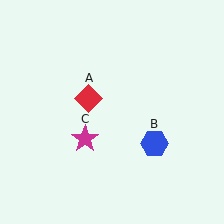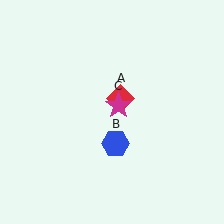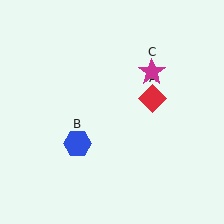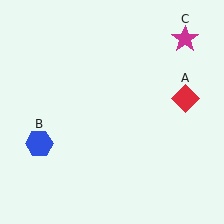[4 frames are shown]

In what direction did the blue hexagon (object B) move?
The blue hexagon (object B) moved left.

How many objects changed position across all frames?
3 objects changed position: red diamond (object A), blue hexagon (object B), magenta star (object C).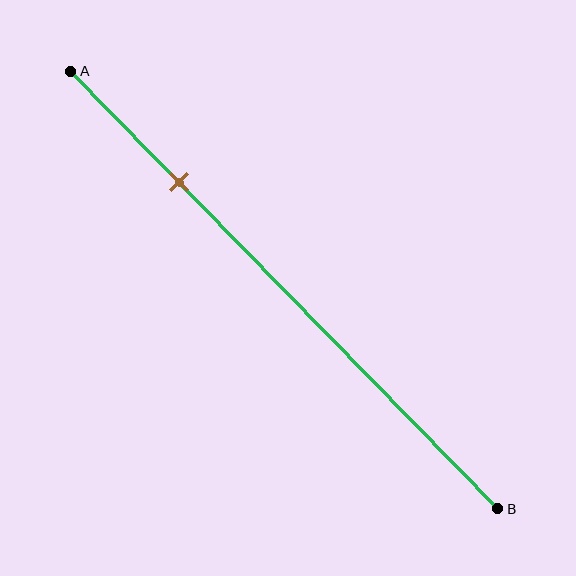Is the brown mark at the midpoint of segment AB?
No, the mark is at about 25% from A, not at the 50% midpoint.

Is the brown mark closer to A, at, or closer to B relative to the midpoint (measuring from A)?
The brown mark is closer to point A than the midpoint of segment AB.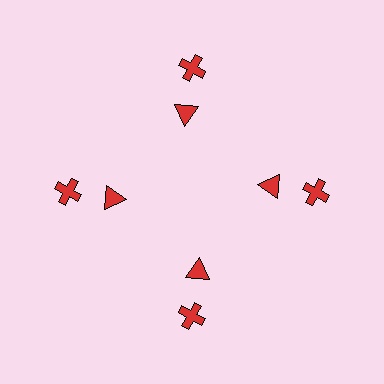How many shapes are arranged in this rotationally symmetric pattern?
There are 8 shapes, arranged in 4 groups of 2.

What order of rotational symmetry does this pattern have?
This pattern has 4-fold rotational symmetry.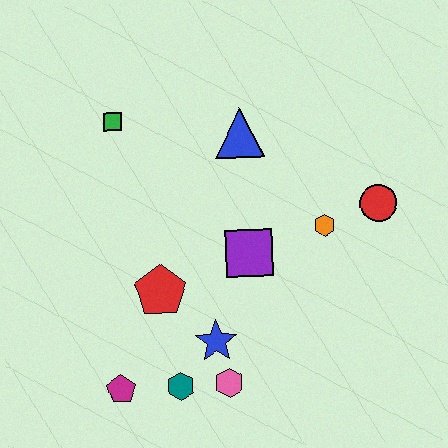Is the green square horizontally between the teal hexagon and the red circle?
No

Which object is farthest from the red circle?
The magenta pentagon is farthest from the red circle.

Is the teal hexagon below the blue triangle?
Yes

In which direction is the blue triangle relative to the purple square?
The blue triangle is above the purple square.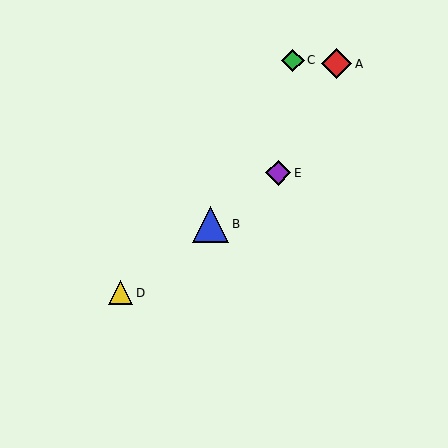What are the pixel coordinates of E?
Object E is at (278, 173).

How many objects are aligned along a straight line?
3 objects (B, D, E) are aligned along a straight line.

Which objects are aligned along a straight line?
Objects B, D, E are aligned along a straight line.